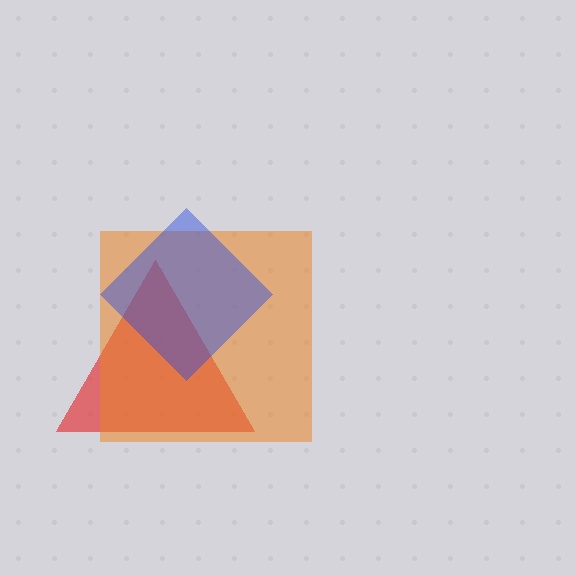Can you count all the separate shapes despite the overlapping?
Yes, there are 3 separate shapes.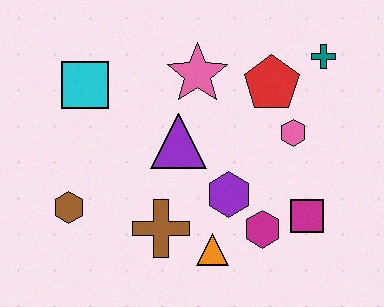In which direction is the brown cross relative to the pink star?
The brown cross is below the pink star.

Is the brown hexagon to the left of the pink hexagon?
Yes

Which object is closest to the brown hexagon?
The brown cross is closest to the brown hexagon.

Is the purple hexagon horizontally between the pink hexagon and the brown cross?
Yes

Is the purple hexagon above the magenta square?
Yes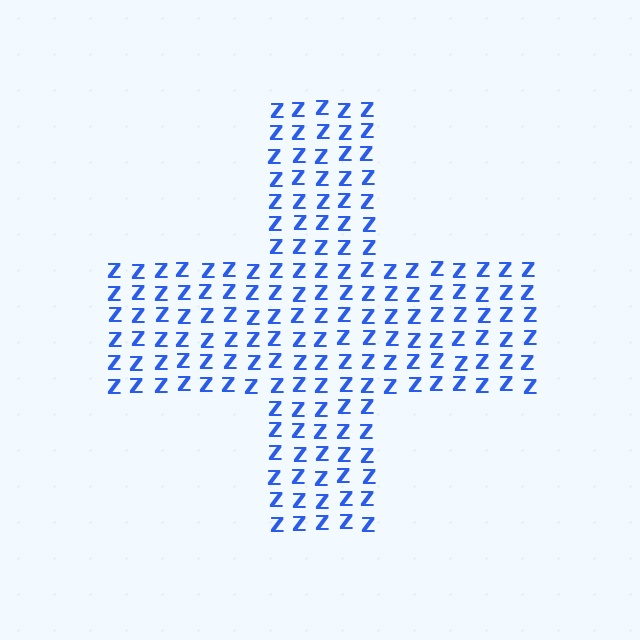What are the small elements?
The small elements are letter Z's.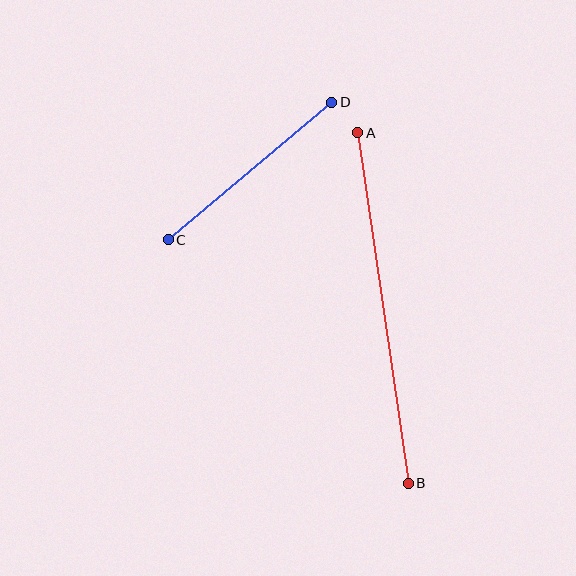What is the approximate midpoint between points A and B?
The midpoint is at approximately (383, 308) pixels.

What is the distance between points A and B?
The distance is approximately 354 pixels.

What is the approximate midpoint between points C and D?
The midpoint is at approximately (250, 171) pixels.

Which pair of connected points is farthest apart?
Points A and B are farthest apart.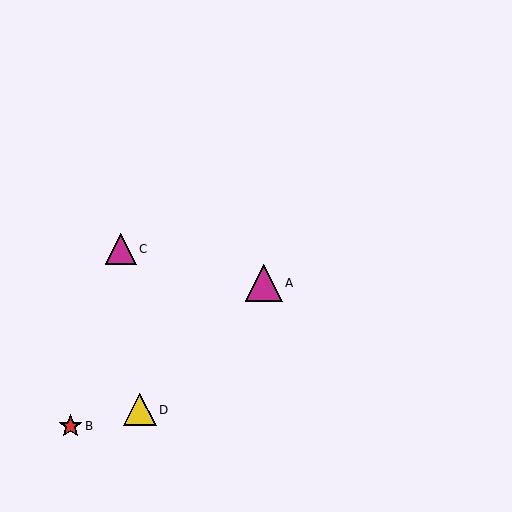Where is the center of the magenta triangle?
The center of the magenta triangle is at (264, 283).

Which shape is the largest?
The magenta triangle (labeled A) is the largest.